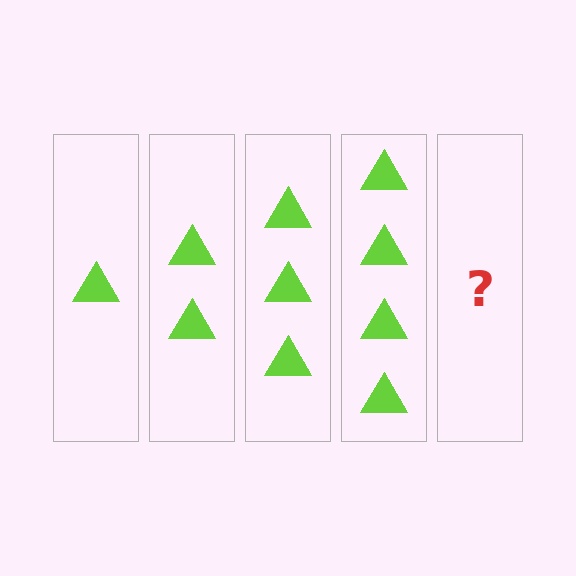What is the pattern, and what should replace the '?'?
The pattern is that each step adds one more triangle. The '?' should be 5 triangles.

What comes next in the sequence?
The next element should be 5 triangles.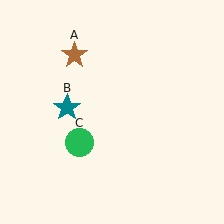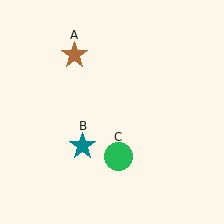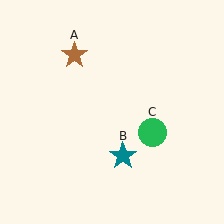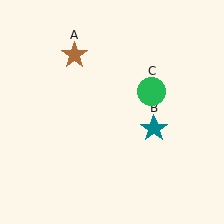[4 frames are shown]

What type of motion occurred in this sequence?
The teal star (object B), green circle (object C) rotated counterclockwise around the center of the scene.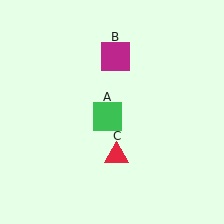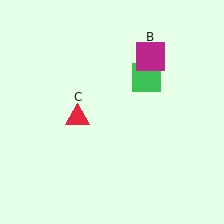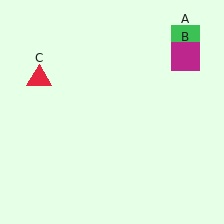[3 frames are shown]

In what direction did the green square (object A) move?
The green square (object A) moved up and to the right.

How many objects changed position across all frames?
3 objects changed position: green square (object A), magenta square (object B), red triangle (object C).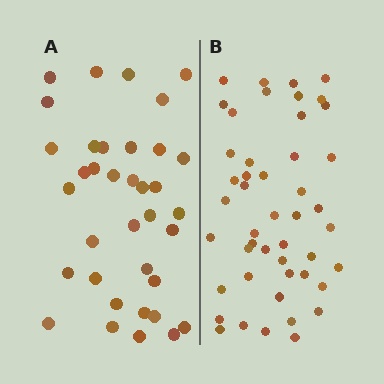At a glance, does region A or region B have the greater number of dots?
Region B (the right region) has more dots.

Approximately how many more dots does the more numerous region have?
Region B has roughly 12 or so more dots than region A.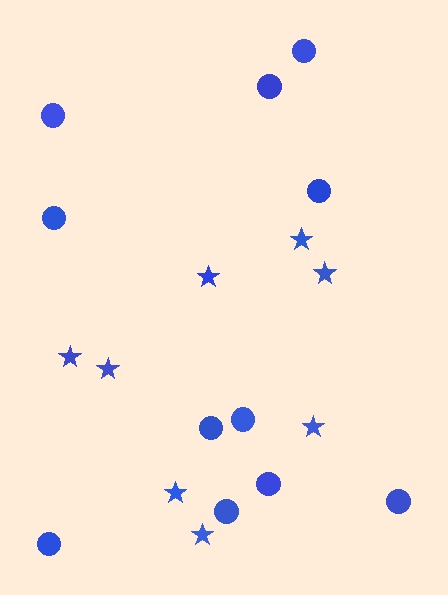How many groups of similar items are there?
There are 2 groups: one group of stars (8) and one group of circles (11).